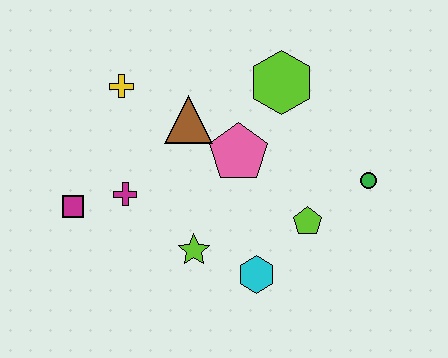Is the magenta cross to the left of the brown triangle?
Yes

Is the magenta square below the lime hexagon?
Yes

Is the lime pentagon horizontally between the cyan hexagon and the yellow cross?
No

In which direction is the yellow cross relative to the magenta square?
The yellow cross is above the magenta square.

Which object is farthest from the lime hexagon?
The magenta square is farthest from the lime hexagon.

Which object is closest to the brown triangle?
The pink pentagon is closest to the brown triangle.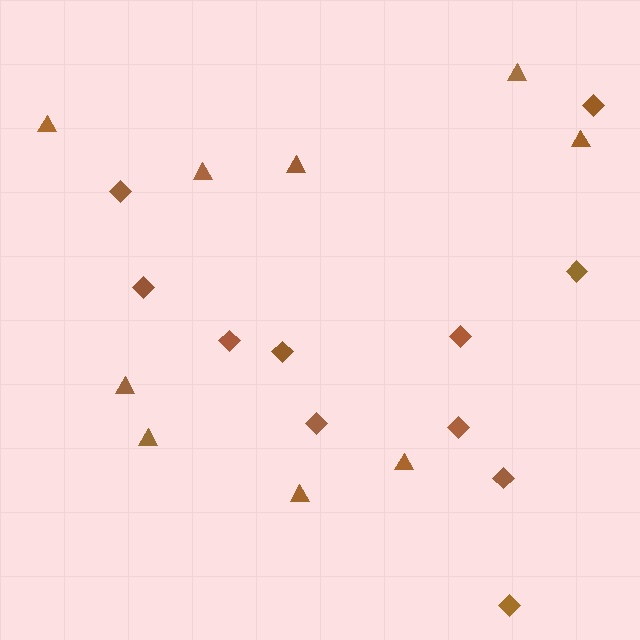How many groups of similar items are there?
There are 2 groups: one group of triangles (9) and one group of diamonds (11).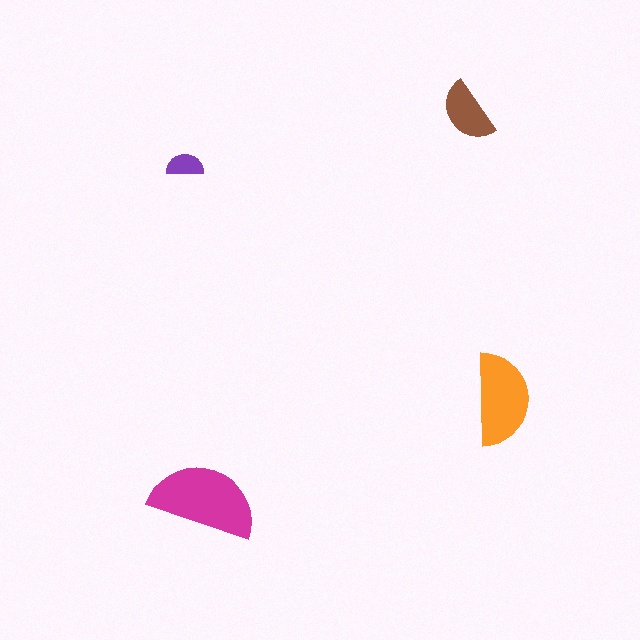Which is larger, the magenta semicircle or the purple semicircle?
The magenta one.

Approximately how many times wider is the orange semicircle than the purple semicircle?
About 2.5 times wider.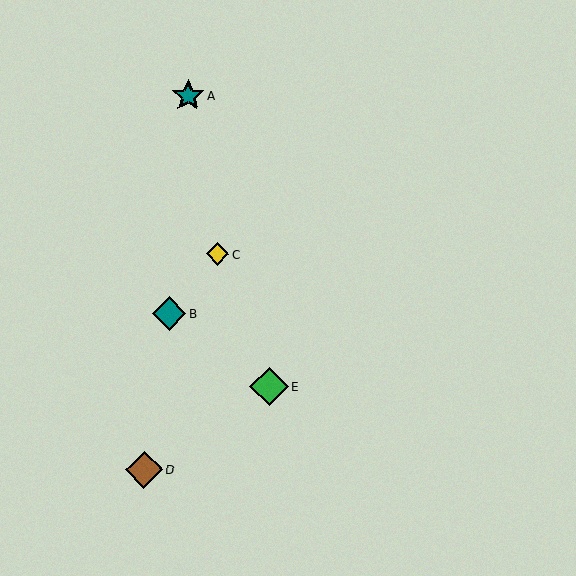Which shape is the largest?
The green diamond (labeled E) is the largest.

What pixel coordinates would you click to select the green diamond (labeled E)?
Click at (269, 387) to select the green diamond E.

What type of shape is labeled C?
Shape C is a yellow diamond.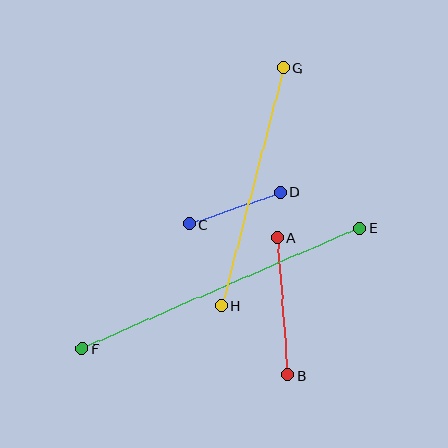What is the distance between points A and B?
The distance is approximately 138 pixels.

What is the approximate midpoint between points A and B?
The midpoint is at approximately (282, 307) pixels.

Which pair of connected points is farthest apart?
Points E and F are farthest apart.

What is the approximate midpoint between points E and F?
The midpoint is at approximately (221, 289) pixels.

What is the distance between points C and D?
The distance is approximately 96 pixels.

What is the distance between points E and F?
The distance is approximately 303 pixels.